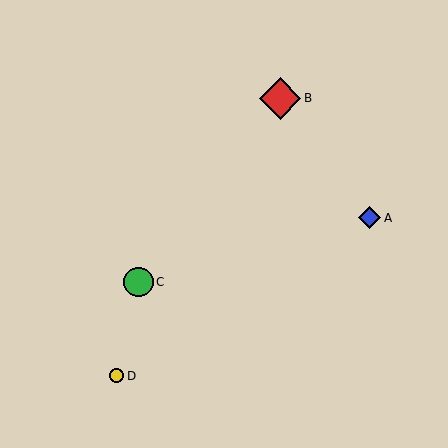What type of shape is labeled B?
Shape B is a red diamond.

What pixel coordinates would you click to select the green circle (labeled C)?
Click at (138, 282) to select the green circle C.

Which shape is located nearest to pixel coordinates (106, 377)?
The yellow circle (labeled D) at (117, 376) is nearest to that location.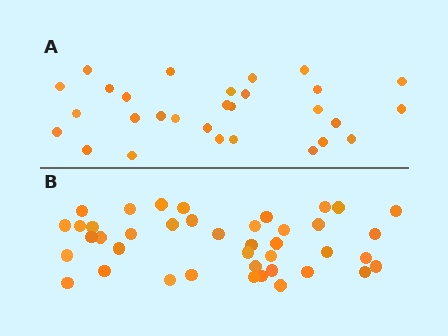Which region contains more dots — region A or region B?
Region B (the bottom region) has more dots.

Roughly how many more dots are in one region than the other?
Region B has roughly 12 or so more dots than region A.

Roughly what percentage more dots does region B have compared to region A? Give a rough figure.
About 40% more.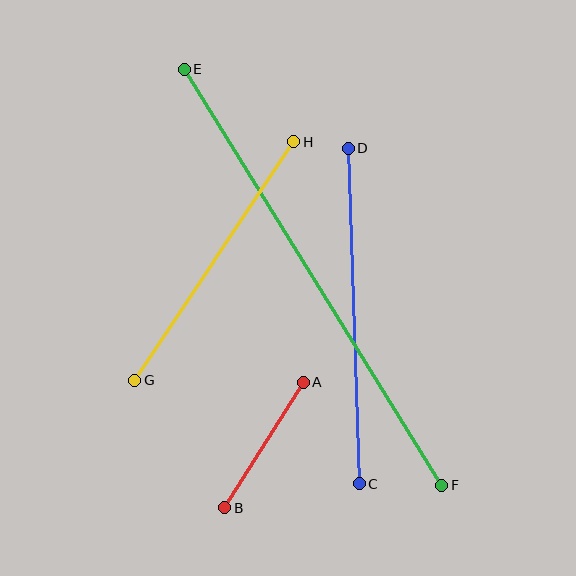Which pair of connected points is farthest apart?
Points E and F are farthest apart.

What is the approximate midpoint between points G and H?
The midpoint is at approximately (214, 261) pixels.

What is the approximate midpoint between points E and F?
The midpoint is at approximately (313, 277) pixels.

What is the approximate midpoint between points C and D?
The midpoint is at approximately (354, 316) pixels.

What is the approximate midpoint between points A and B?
The midpoint is at approximately (264, 445) pixels.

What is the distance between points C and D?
The distance is approximately 335 pixels.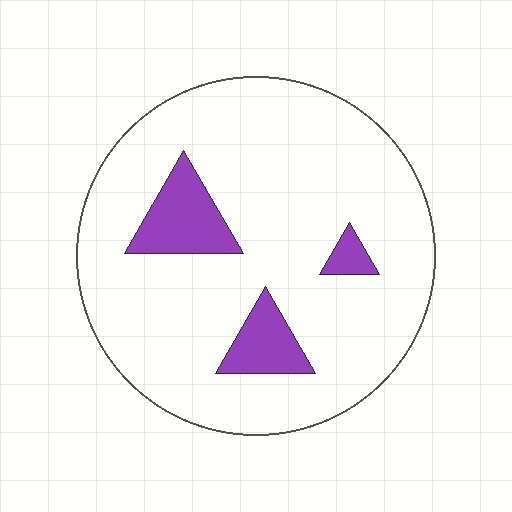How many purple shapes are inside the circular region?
3.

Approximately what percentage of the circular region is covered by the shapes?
Approximately 10%.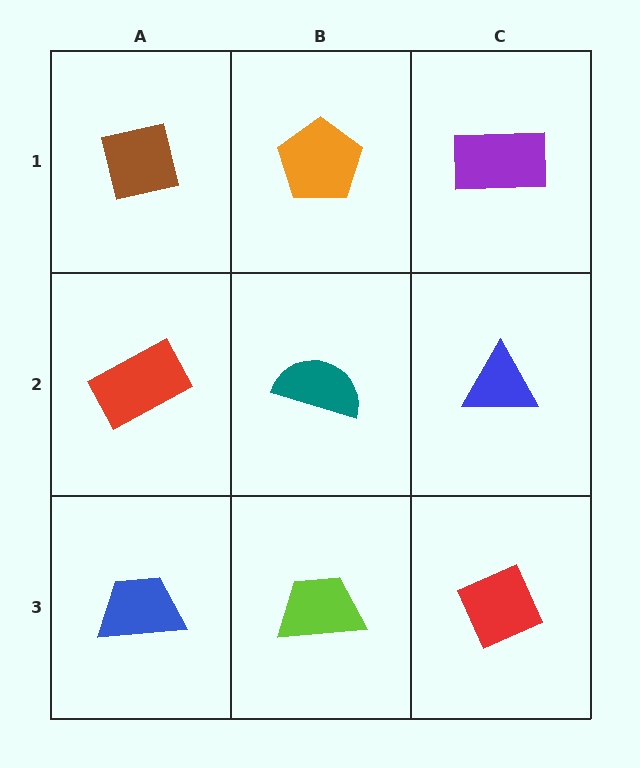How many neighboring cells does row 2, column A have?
3.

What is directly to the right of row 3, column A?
A lime trapezoid.